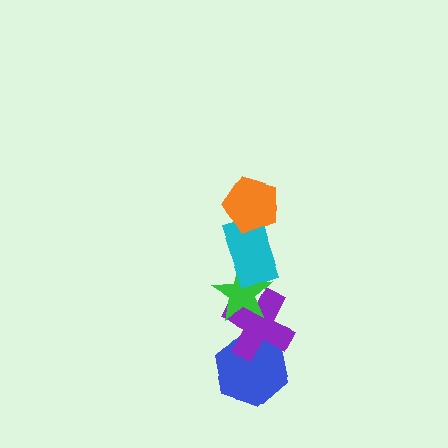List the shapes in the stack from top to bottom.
From top to bottom: the orange pentagon, the cyan rectangle, the green star, the purple cross, the blue hexagon.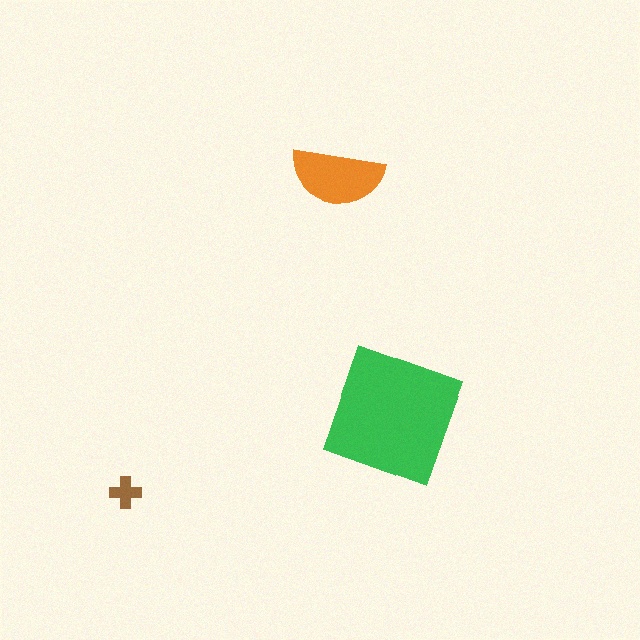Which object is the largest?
The green square.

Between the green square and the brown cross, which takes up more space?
The green square.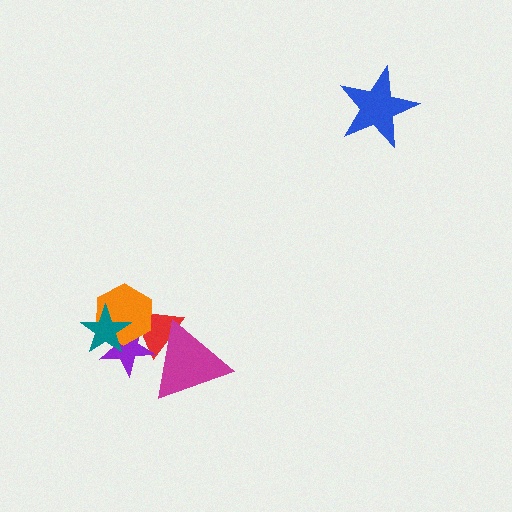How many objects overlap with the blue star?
0 objects overlap with the blue star.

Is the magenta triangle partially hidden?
No, no other shape covers it.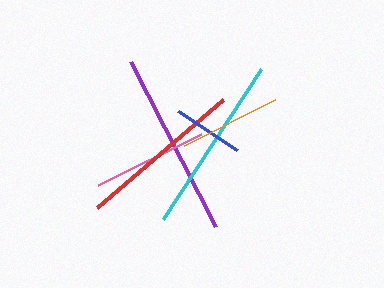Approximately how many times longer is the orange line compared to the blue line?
The orange line is approximately 1.4 times the length of the blue line.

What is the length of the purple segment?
The purple segment is approximately 186 pixels long.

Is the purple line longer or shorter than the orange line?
The purple line is longer than the orange line.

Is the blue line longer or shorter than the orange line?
The orange line is longer than the blue line.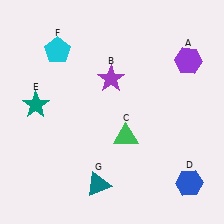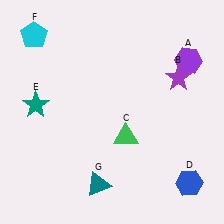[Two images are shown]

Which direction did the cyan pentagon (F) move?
The cyan pentagon (F) moved left.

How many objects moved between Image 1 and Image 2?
2 objects moved between the two images.